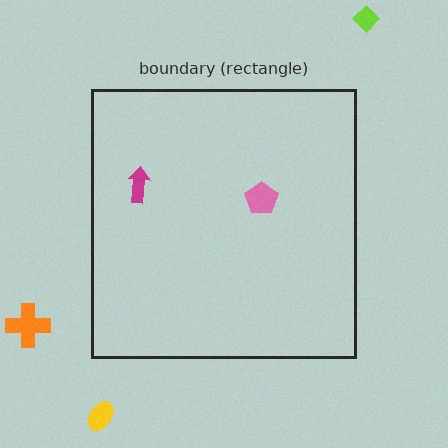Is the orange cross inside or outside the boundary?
Outside.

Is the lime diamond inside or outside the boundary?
Outside.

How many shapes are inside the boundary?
2 inside, 3 outside.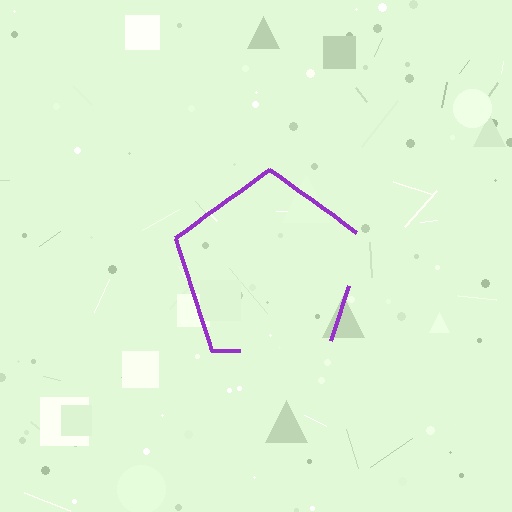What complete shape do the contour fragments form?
The contour fragments form a pentagon.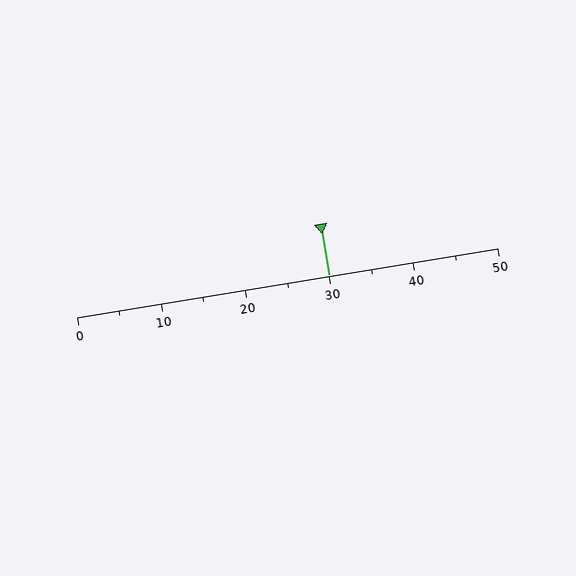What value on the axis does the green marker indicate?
The marker indicates approximately 30.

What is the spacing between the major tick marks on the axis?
The major ticks are spaced 10 apart.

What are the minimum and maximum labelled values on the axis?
The axis runs from 0 to 50.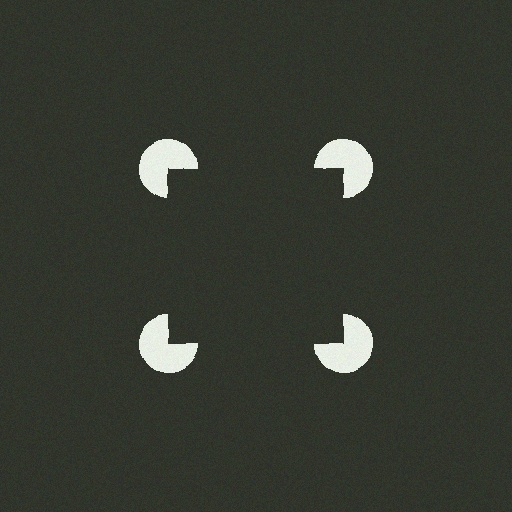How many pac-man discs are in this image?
There are 4 — one at each vertex of the illusory square.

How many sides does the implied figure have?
4 sides.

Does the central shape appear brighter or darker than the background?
It typically appears slightly darker than the background, even though no actual brightness change is drawn.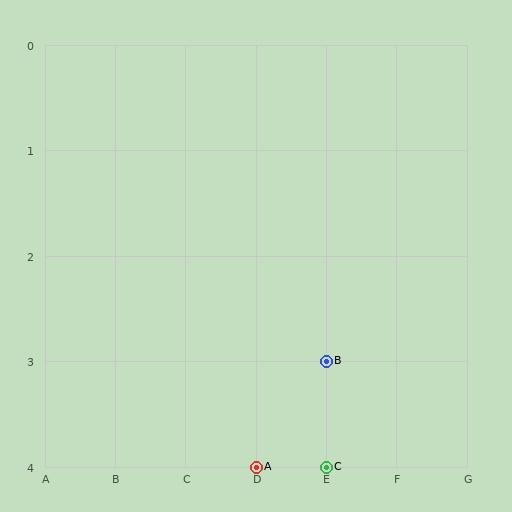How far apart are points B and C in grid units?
Points B and C are 1 row apart.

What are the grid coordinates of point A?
Point A is at grid coordinates (D, 4).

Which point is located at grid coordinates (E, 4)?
Point C is at (E, 4).